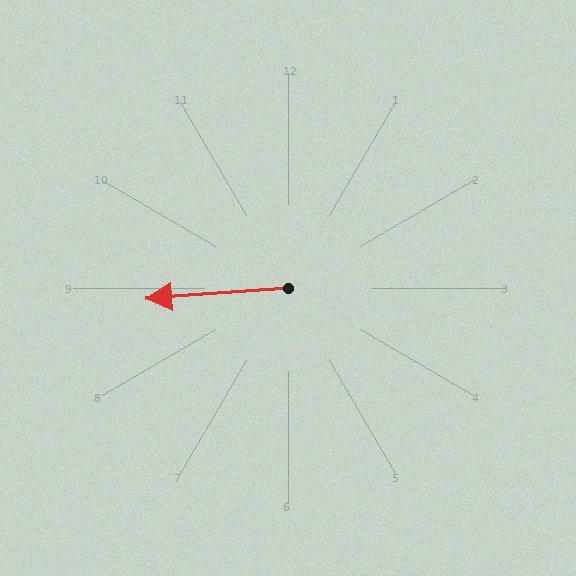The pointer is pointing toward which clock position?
Roughly 9 o'clock.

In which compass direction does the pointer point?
West.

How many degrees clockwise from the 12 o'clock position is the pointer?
Approximately 266 degrees.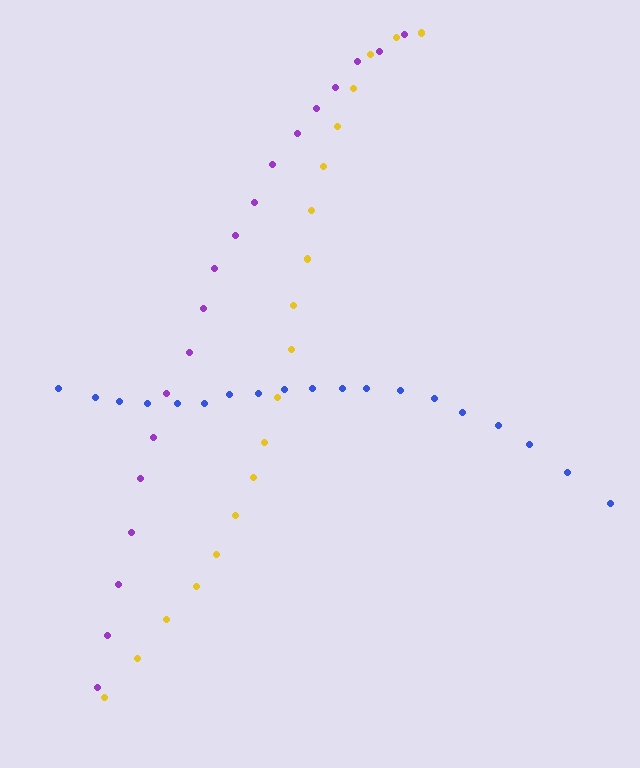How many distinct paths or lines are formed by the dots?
There are 3 distinct paths.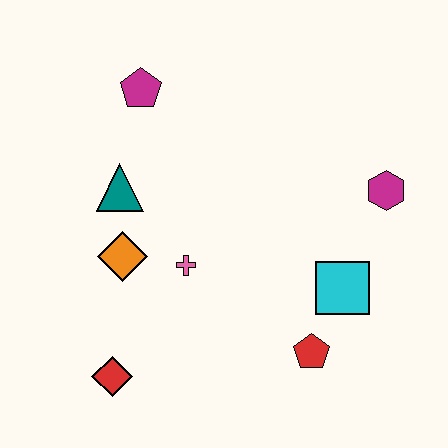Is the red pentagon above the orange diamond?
No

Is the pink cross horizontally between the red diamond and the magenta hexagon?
Yes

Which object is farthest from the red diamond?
The magenta hexagon is farthest from the red diamond.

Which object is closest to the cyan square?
The red pentagon is closest to the cyan square.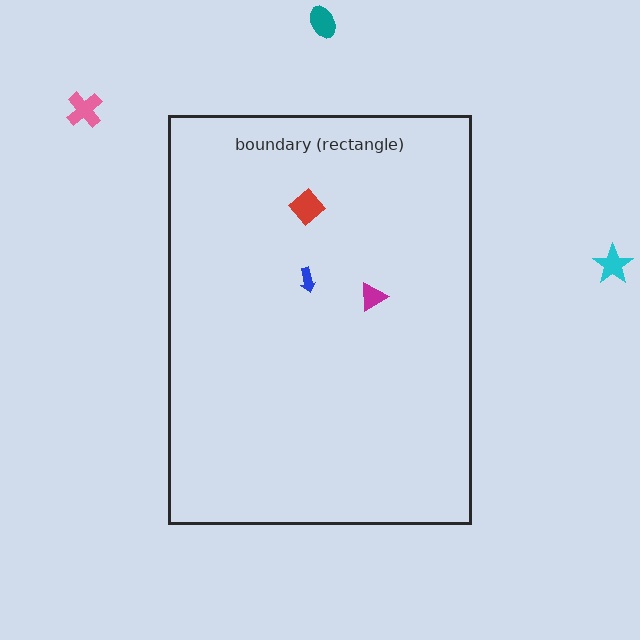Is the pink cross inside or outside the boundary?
Outside.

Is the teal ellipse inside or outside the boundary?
Outside.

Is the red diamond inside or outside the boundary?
Inside.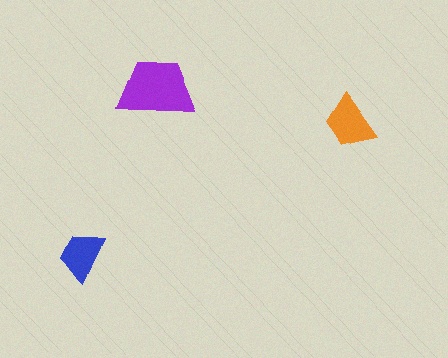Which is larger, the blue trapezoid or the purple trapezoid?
The purple one.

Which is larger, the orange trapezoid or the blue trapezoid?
The orange one.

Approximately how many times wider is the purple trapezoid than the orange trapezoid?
About 1.5 times wider.